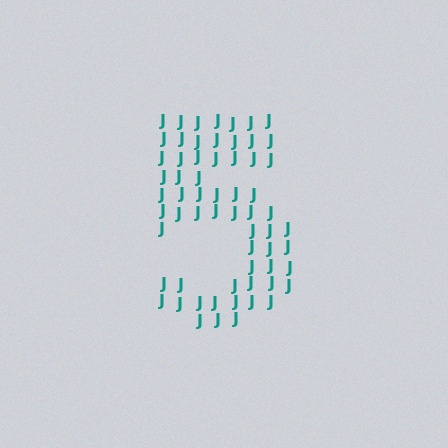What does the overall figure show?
The overall figure shows the digit 5.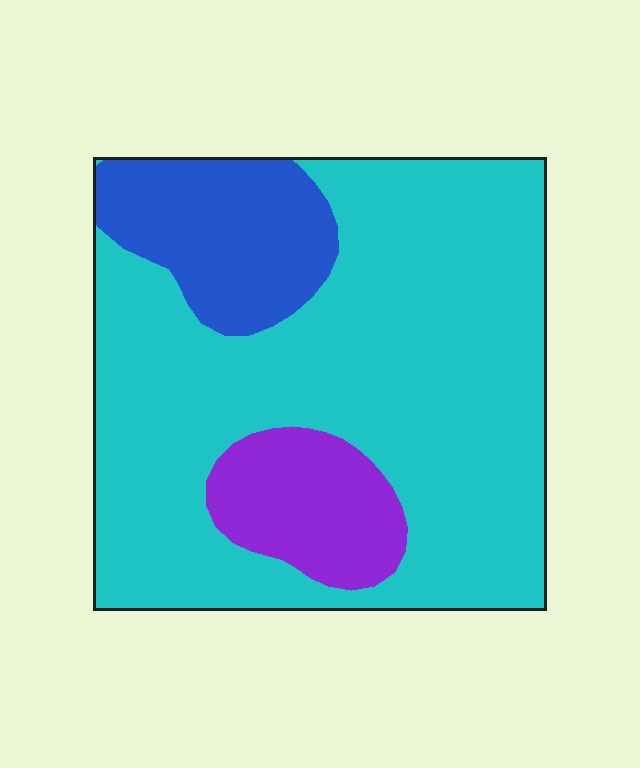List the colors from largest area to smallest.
From largest to smallest: cyan, blue, purple.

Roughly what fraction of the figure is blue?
Blue covers 16% of the figure.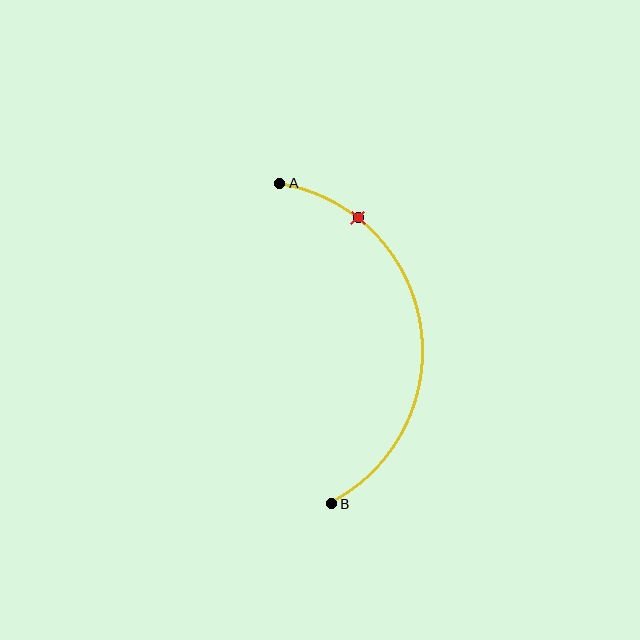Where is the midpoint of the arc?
The arc midpoint is the point on the curve farthest from the straight line joining A and B. It sits to the right of that line.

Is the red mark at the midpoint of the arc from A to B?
No. The red mark lies on the arc but is closer to endpoint A. The arc midpoint would be at the point on the curve equidistant along the arc from both A and B.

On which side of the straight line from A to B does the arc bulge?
The arc bulges to the right of the straight line connecting A and B.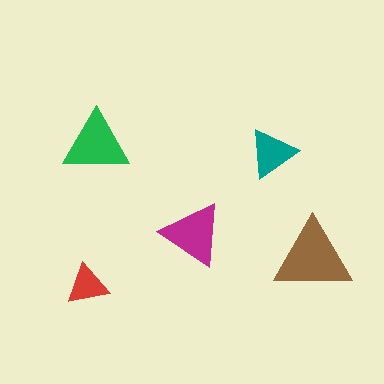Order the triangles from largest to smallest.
the brown one, the green one, the magenta one, the teal one, the red one.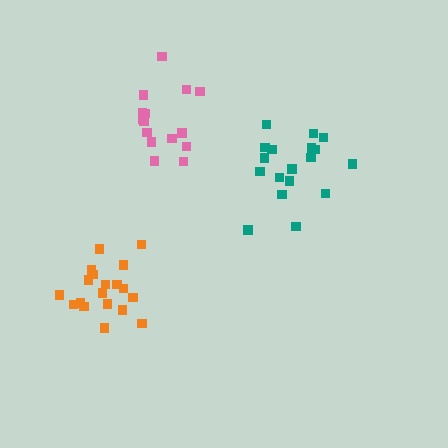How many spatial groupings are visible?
There are 3 spatial groupings.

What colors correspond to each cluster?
The clusters are colored: pink, teal, orange.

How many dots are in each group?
Group 1: 15 dots, Group 2: 18 dots, Group 3: 19 dots (52 total).